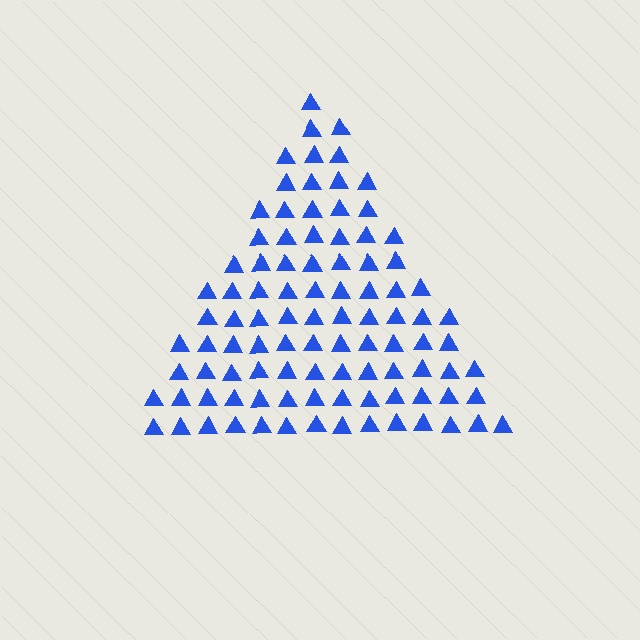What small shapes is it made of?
It is made of small triangles.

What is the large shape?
The large shape is a triangle.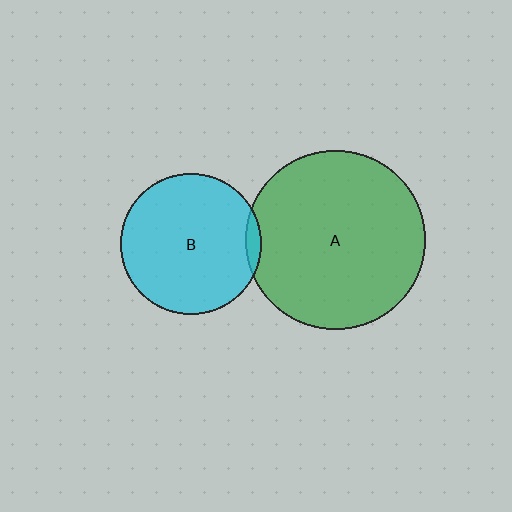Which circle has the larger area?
Circle A (green).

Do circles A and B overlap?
Yes.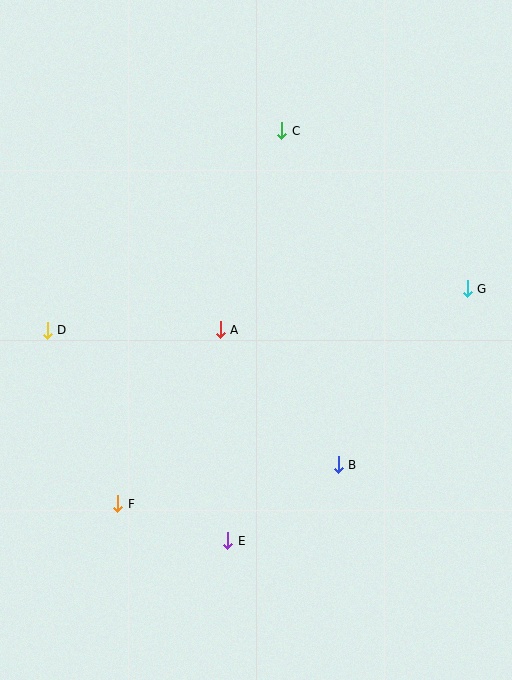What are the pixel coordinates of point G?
Point G is at (467, 289).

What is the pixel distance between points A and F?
The distance between A and F is 202 pixels.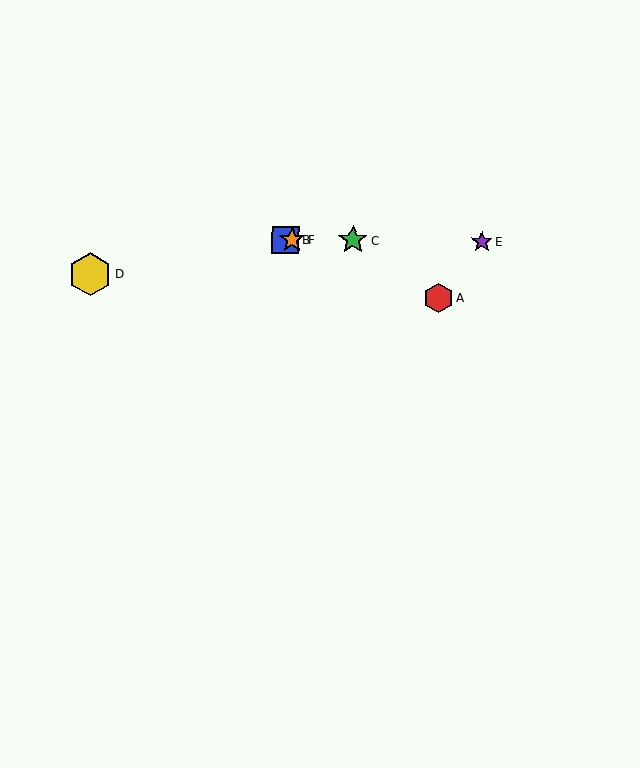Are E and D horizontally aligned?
No, E is at y≈241 and D is at y≈274.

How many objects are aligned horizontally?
4 objects (B, C, E, F) are aligned horizontally.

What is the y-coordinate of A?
Object A is at y≈298.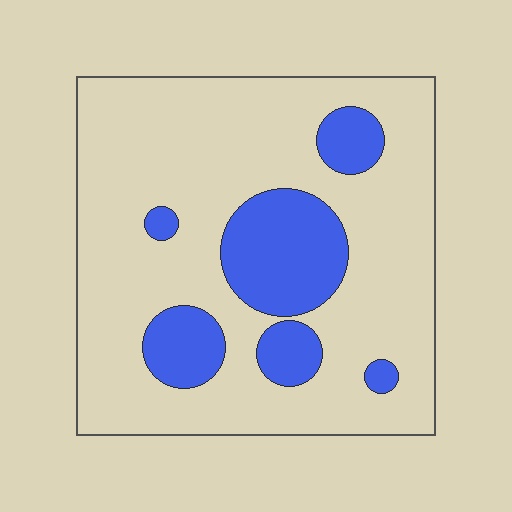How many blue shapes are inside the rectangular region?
6.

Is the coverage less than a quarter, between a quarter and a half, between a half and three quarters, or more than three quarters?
Less than a quarter.